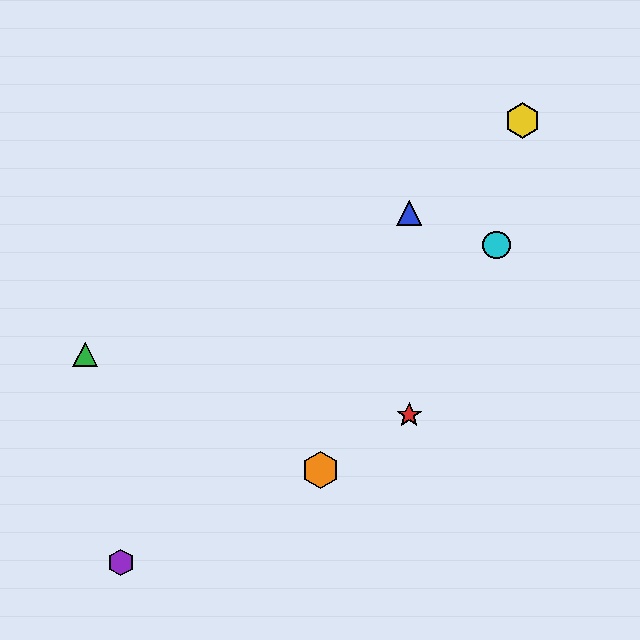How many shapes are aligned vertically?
2 shapes (the red star, the blue triangle) are aligned vertically.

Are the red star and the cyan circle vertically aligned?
No, the red star is at x≈409 and the cyan circle is at x≈496.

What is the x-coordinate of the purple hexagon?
The purple hexagon is at x≈121.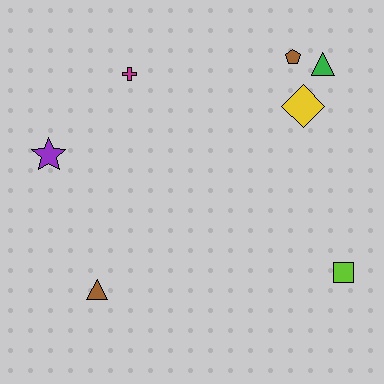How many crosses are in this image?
There is 1 cross.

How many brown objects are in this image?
There are 2 brown objects.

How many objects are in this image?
There are 7 objects.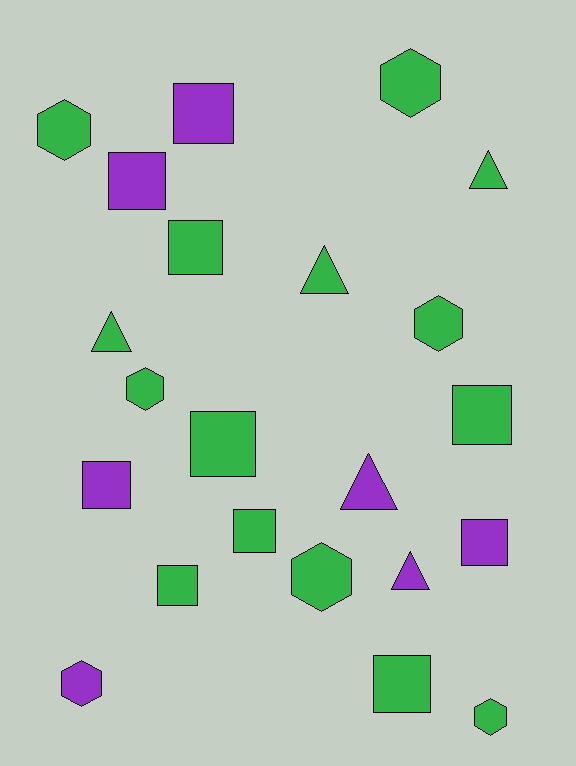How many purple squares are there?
There are 4 purple squares.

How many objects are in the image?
There are 22 objects.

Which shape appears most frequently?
Square, with 10 objects.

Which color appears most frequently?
Green, with 15 objects.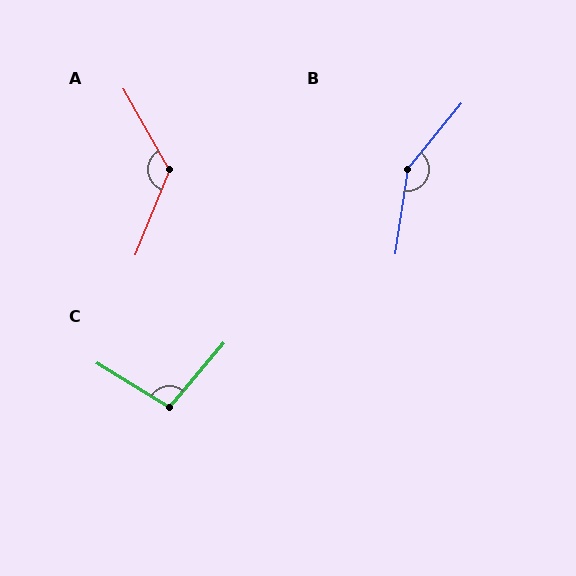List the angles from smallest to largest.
C (98°), A (129°), B (149°).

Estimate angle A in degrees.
Approximately 129 degrees.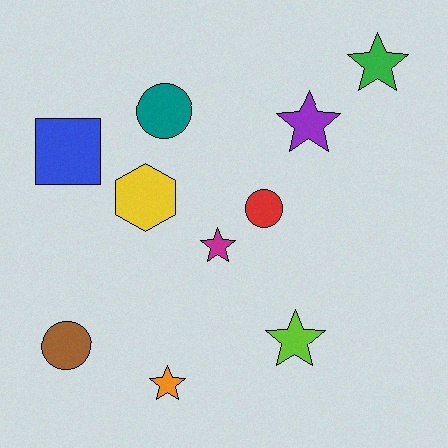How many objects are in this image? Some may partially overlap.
There are 10 objects.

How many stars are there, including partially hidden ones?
There are 5 stars.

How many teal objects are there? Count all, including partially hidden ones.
There is 1 teal object.